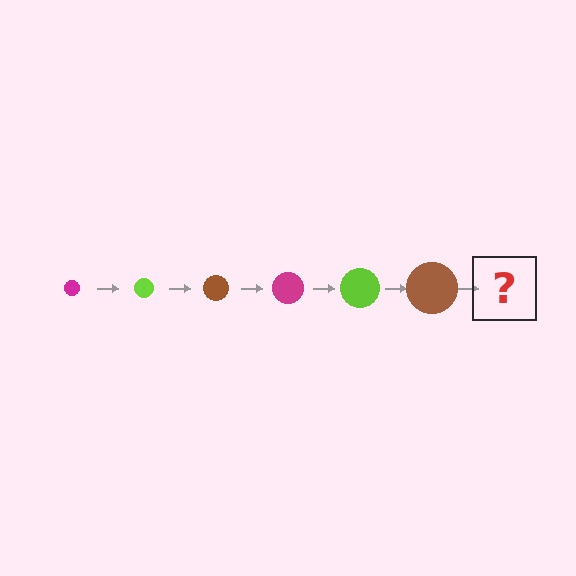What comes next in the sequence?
The next element should be a magenta circle, larger than the previous one.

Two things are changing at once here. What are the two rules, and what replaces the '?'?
The two rules are that the circle grows larger each step and the color cycles through magenta, lime, and brown. The '?' should be a magenta circle, larger than the previous one.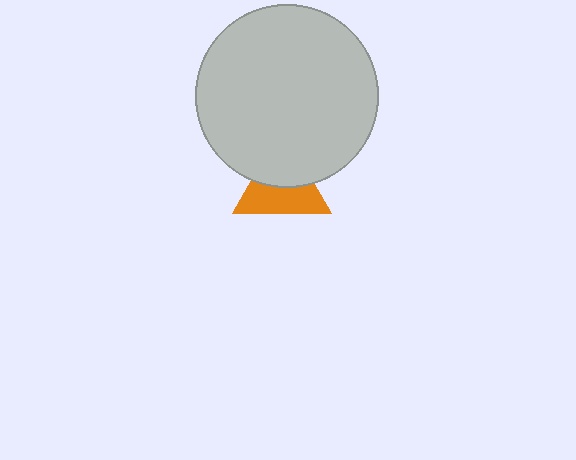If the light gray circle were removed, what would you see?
You would see the complete orange triangle.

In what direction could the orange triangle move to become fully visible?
The orange triangle could move down. That would shift it out from behind the light gray circle entirely.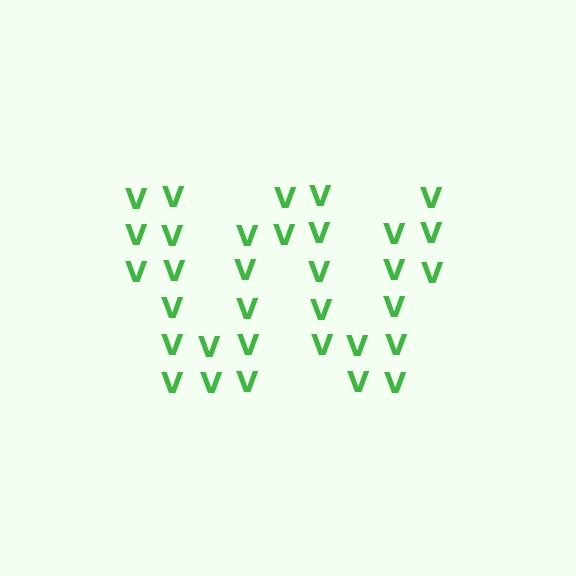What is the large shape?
The large shape is the letter W.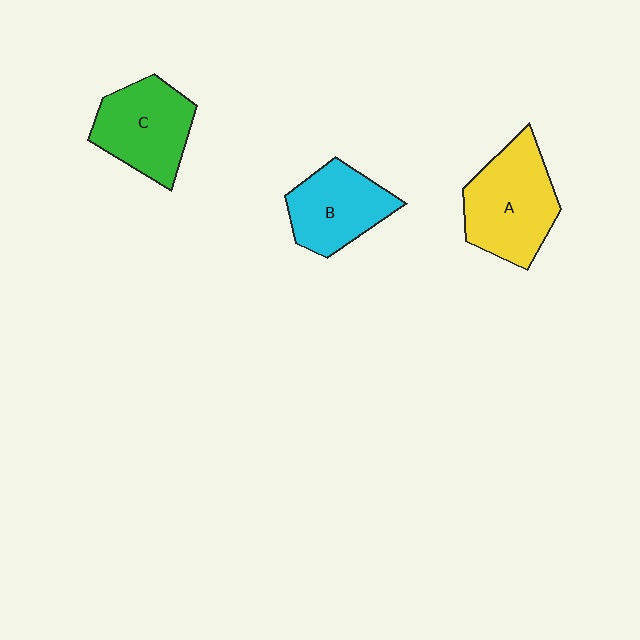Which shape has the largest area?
Shape A (yellow).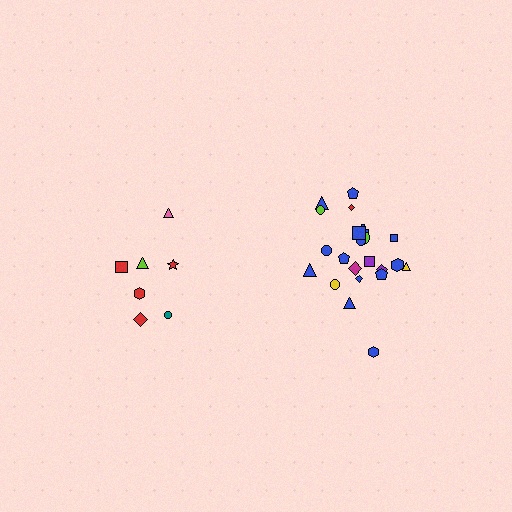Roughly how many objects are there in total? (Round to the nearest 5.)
Roughly 30 objects in total.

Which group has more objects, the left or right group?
The right group.